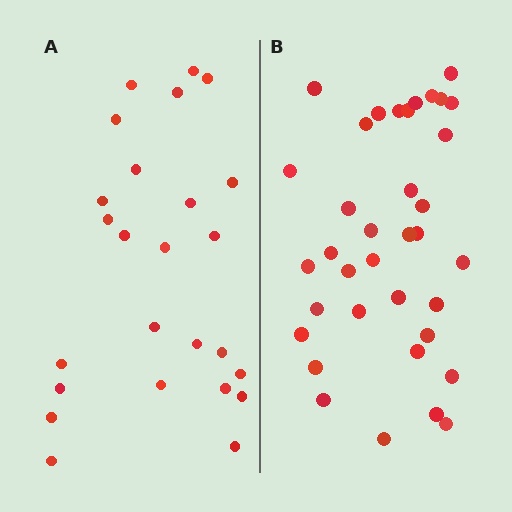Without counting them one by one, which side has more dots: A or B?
Region B (the right region) has more dots.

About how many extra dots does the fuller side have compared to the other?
Region B has roughly 12 or so more dots than region A.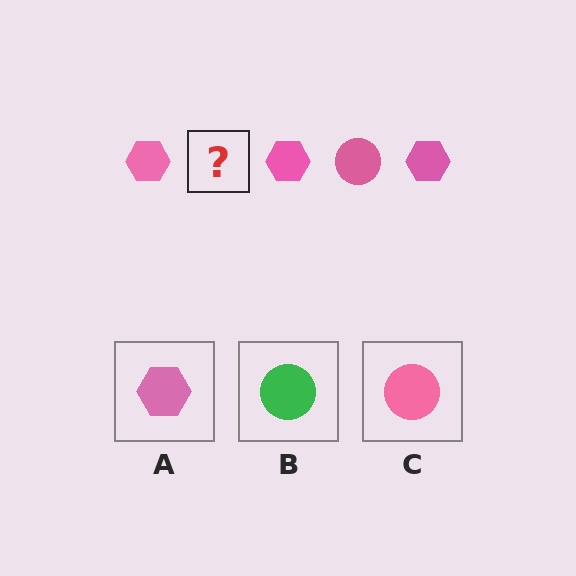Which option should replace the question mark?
Option C.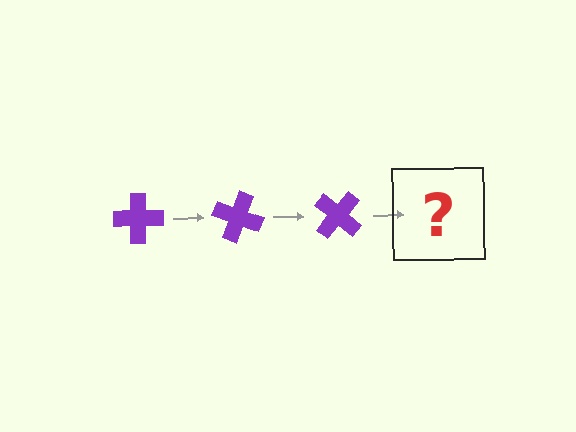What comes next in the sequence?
The next element should be a purple cross rotated 60 degrees.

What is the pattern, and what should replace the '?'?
The pattern is that the cross rotates 20 degrees each step. The '?' should be a purple cross rotated 60 degrees.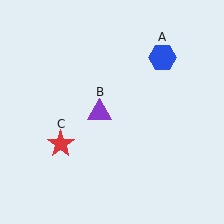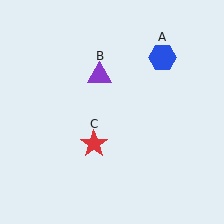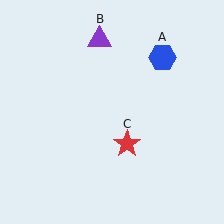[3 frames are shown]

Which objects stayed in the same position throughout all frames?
Blue hexagon (object A) remained stationary.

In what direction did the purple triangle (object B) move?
The purple triangle (object B) moved up.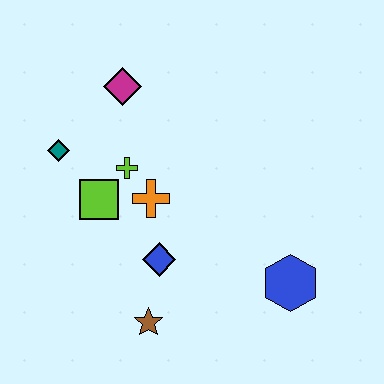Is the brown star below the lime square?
Yes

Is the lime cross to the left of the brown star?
Yes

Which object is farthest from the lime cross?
The blue hexagon is farthest from the lime cross.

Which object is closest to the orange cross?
The lime cross is closest to the orange cross.